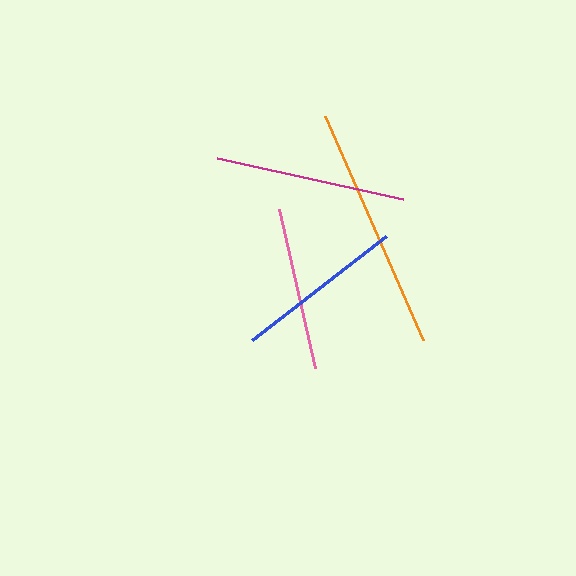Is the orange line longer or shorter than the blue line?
The orange line is longer than the blue line.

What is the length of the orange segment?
The orange segment is approximately 244 pixels long.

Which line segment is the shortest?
The pink line is the shortest at approximately 163 pixels.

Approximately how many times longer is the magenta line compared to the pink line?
The magenta line is approximately 1.2 times the length of the pink line.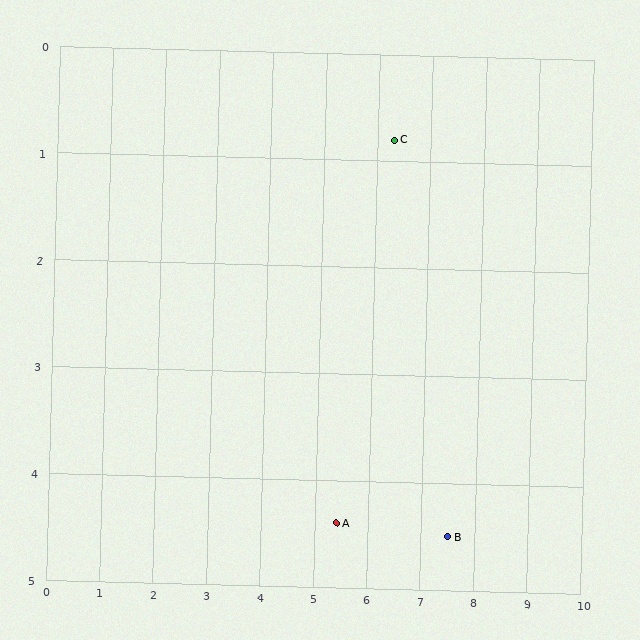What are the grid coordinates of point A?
Point A is at approximately (5.4, 4.4).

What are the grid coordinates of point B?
Point B is at approximately (7.5, 4.5).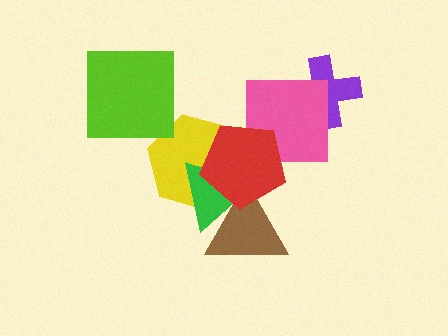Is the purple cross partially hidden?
Yes, it is partially covered by another shape.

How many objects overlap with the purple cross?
1 object overlaps with the purple cross.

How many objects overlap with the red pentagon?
4 objects overlap with the red pentagon.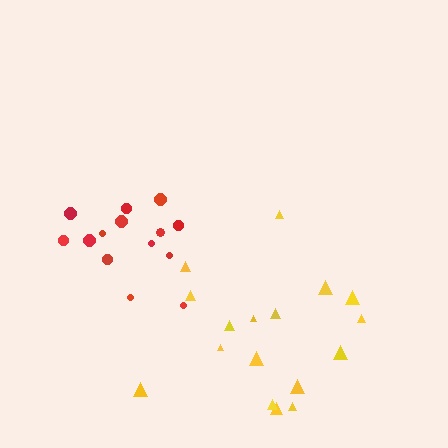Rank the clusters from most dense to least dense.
red, yellow.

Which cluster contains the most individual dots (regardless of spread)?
Yellow (17).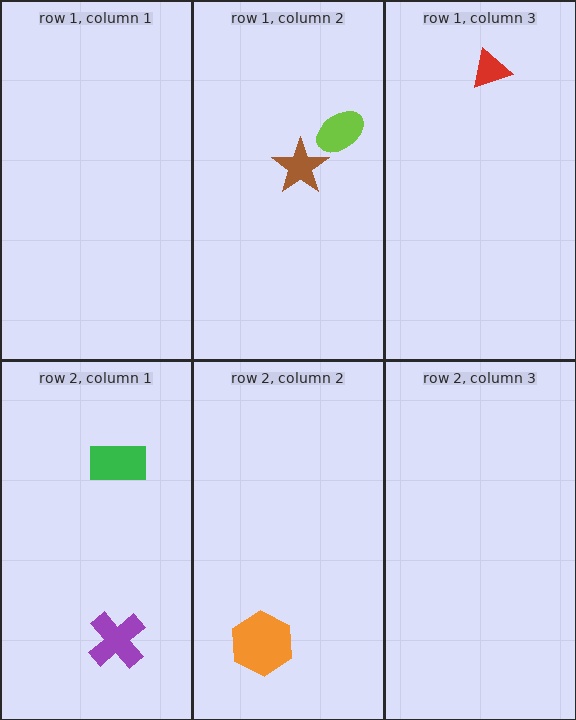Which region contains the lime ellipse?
The row 1, column 2 region.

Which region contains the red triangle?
The row 1, column 3 region.